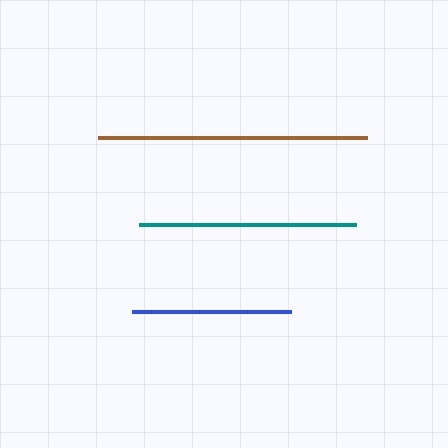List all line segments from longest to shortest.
From longest to shortest: brown, teal, blue.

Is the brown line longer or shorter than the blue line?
The brown line is longer than the blue line.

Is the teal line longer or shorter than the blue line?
The teal line is longer than the blue line.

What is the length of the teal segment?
The teal segment is approximately 217 pixels long.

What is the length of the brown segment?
The brown segment is approximately 269 pixels long.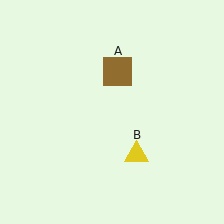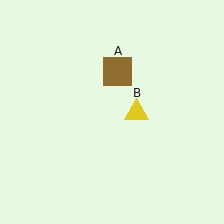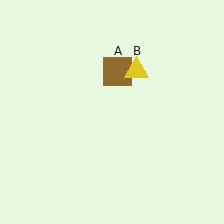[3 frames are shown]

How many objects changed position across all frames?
1 object changed position: yellow triangle (object B).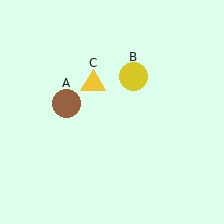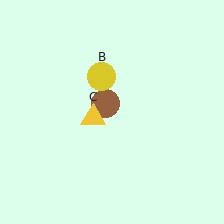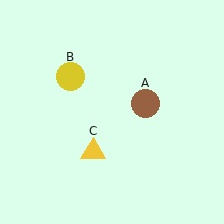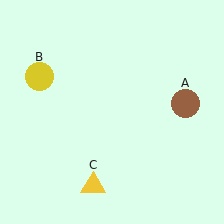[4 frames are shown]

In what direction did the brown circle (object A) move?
The brown circle (object A) moved right.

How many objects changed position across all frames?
3 objects changed position: brown circle (object A), yellow circle (object B), yellow triangle (object C).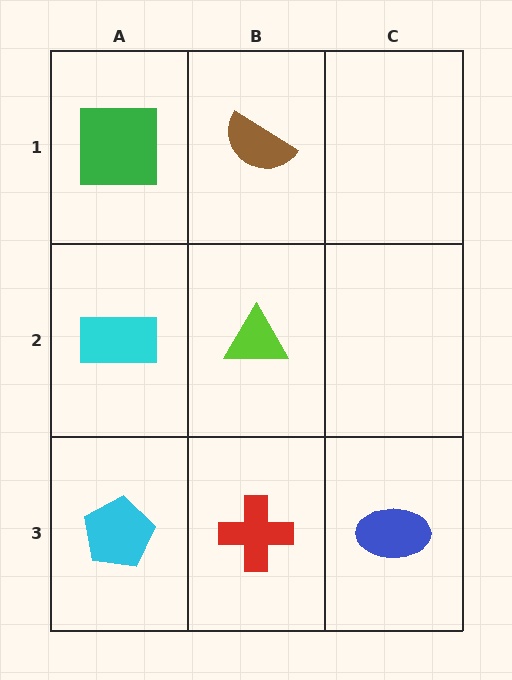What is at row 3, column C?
A blue ellipse.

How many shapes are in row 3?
3 shapes.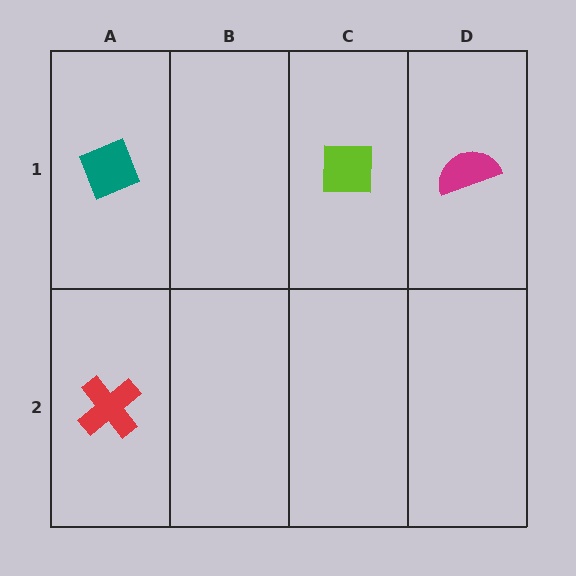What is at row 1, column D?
A magenta semicircle.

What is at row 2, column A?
A red cross.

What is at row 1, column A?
A teal diamond.